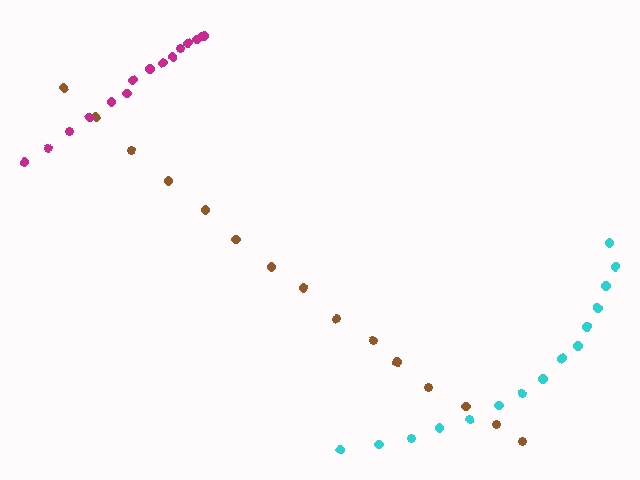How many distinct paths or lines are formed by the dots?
There are 3 distinct paths.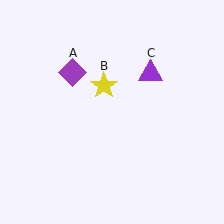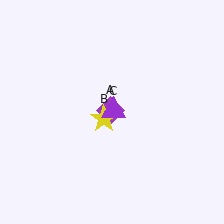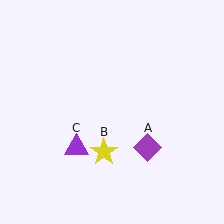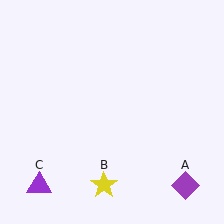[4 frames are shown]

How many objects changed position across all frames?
3 objects changed position: purple diamond (object A), yellow star (object B), purple triangle (object C).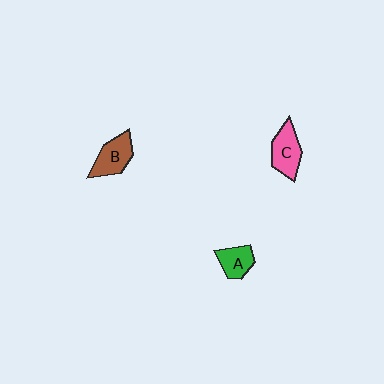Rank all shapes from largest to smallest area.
From largest to smallest: C (pink), B (brown), A (green).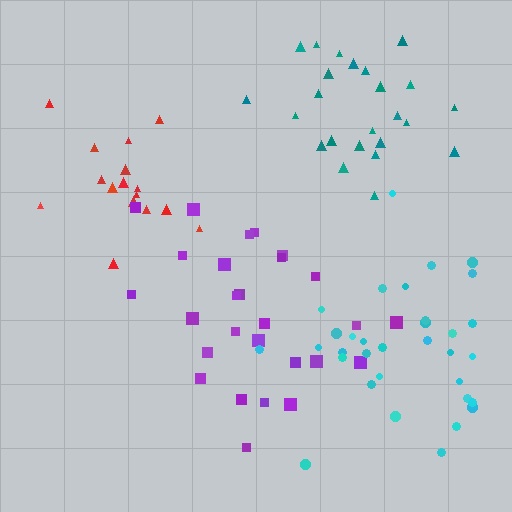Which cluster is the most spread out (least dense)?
Purple.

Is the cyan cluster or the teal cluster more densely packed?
Teal.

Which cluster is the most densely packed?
Red.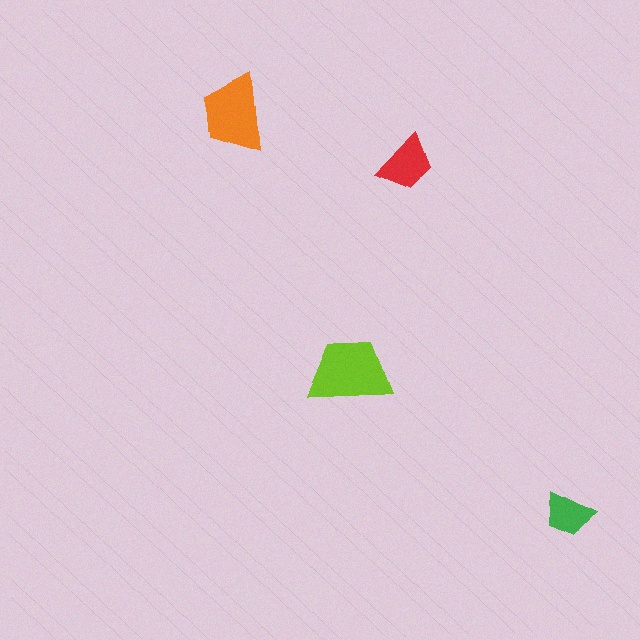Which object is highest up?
The orange trapezoid is topmost.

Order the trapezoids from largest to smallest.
the lime one, the orange one, the red one, the green one.